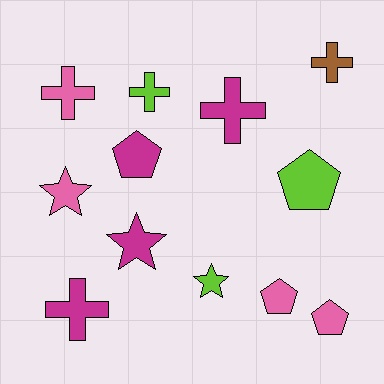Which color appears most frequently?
Pink, with 4 objects.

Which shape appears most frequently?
Cross, with 5 objects.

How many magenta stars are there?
There is 1 magenta star.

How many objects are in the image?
There are 12 objects.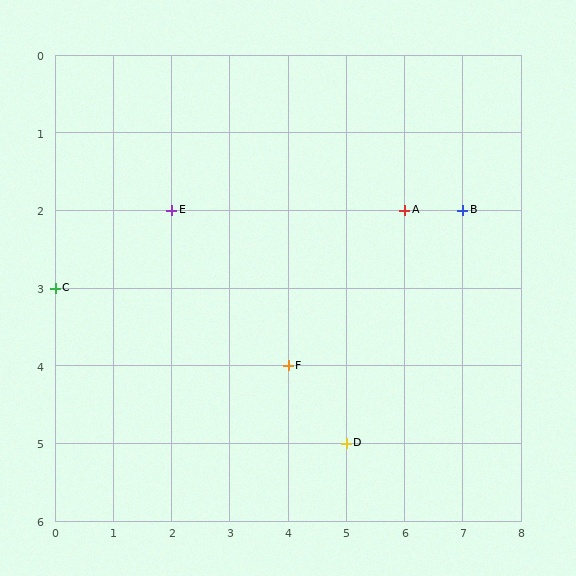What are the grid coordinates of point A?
Point A is at grid coordinates (6, 2).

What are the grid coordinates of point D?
Point D is at grid coordinates (5, 5).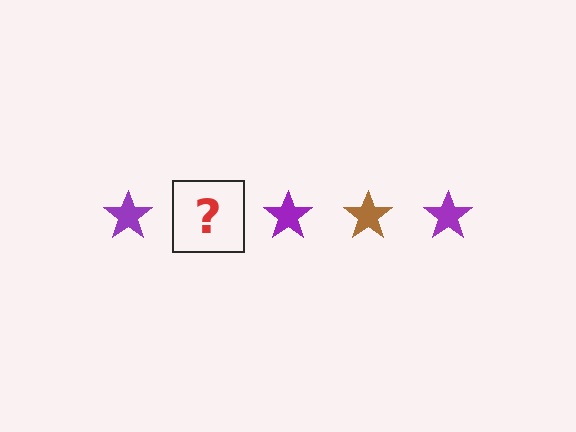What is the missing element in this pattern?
The missing element is a brown star.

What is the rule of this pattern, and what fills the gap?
The rule is that the pattern cycles through purple, brown stars. The gap should be filled with a brown star.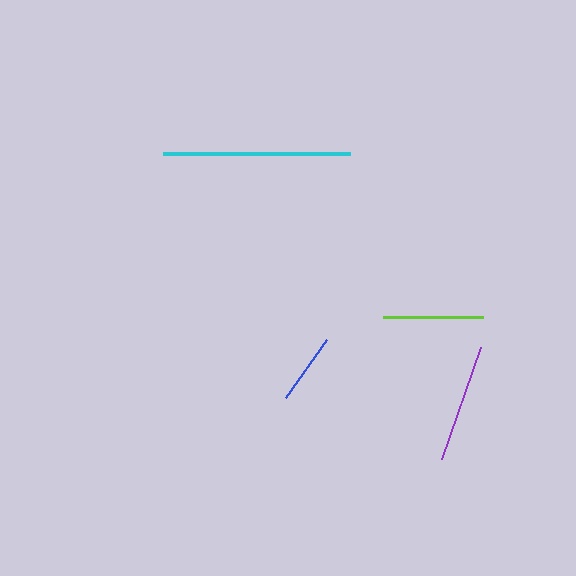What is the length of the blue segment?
The blue segment is approximately 72 pixels long.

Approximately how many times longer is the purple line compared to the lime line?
The purple line is approximately 1.2 times the length of the lime line.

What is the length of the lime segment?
The lime segment is approximately 100 pixels long.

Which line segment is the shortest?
The blue line is the shortest at approximately 72 pixels.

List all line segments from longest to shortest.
From longest to shortest: cyan, purple, lime, blue.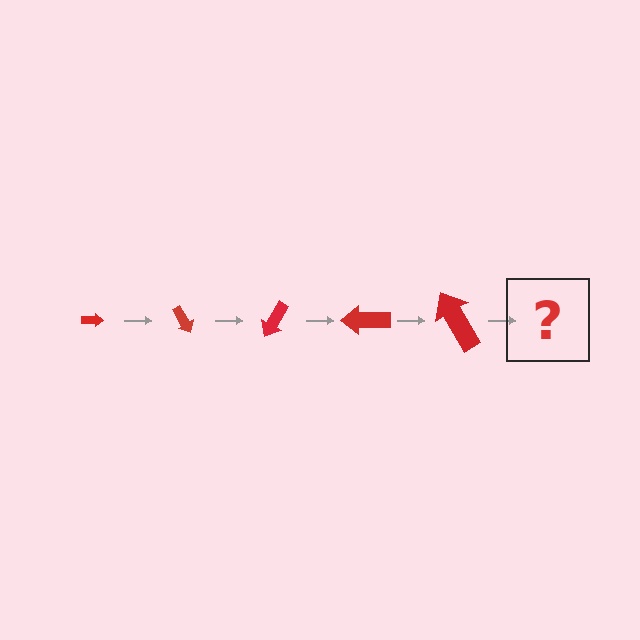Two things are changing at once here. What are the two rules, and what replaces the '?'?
The two rules are that the arrow grows larger each step and it rotates 60 degrees each step. The '?' should be an arrow, larger than the previous one and rotated 300 degrees from the start.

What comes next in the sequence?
The next element should be an arrow, larger than the previous one and rotated 300 degrees from the start.